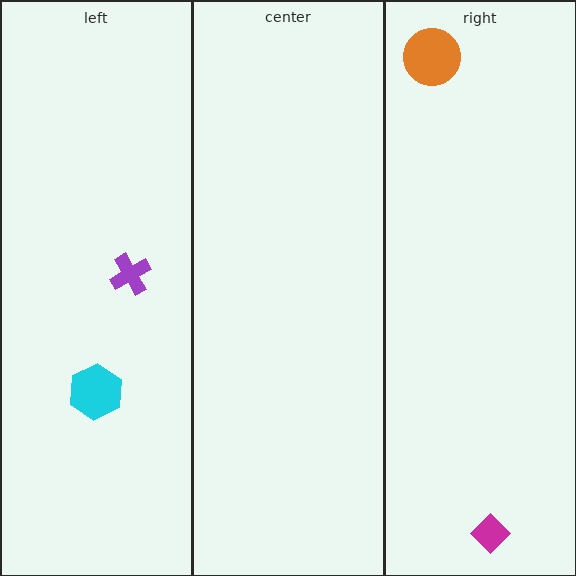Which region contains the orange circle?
The right region.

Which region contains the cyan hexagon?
The left region.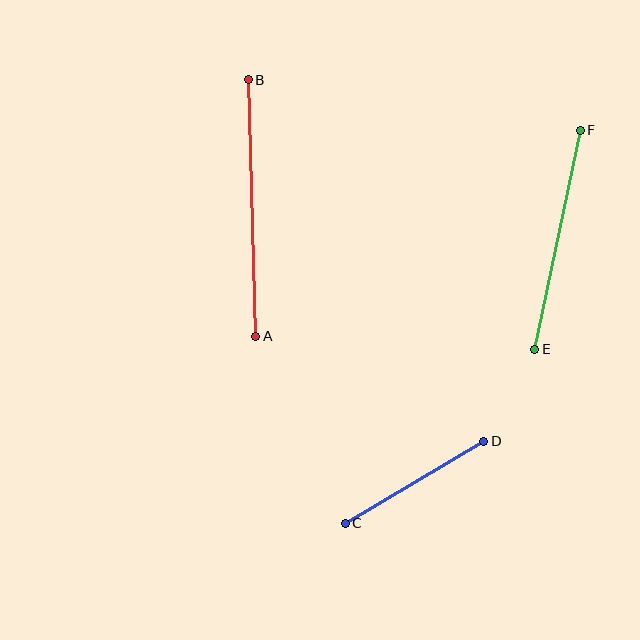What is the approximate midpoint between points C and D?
The midpoint is at approximately (414, 482) pixels.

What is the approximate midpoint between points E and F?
The midpoint is at approximately (558, 240) pixels.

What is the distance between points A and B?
The distance is approximately 257 pixels.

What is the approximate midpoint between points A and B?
The midpoint is at approximately (252, 208) pixels.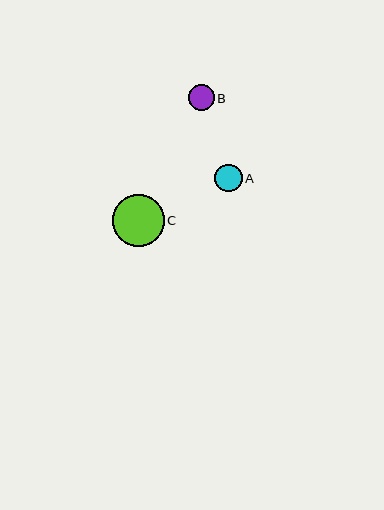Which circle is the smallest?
Circle B is the smallest with a size of approximately 26 pixels.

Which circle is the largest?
Circle C is the largest with a size of approximately 52 pixels.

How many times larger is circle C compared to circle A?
Circle C is approximately 1.9 times the size of circle A.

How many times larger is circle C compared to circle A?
Circle C is approximately 1.9 times the size of circle A.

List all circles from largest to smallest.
From largest to smallest: C, A, B.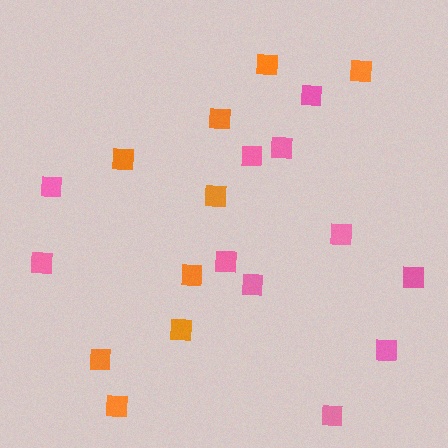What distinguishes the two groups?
There are 2 groups: one group of pink squares (11) and one group of orange squares (9).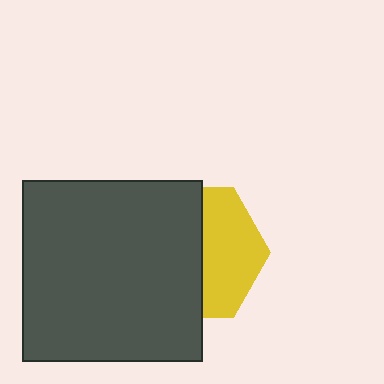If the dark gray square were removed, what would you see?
You would see the complete yellow hexagon.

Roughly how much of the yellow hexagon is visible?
A small part of it is visible (roughly 43%).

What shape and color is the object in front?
The object in front is a dark gray square.